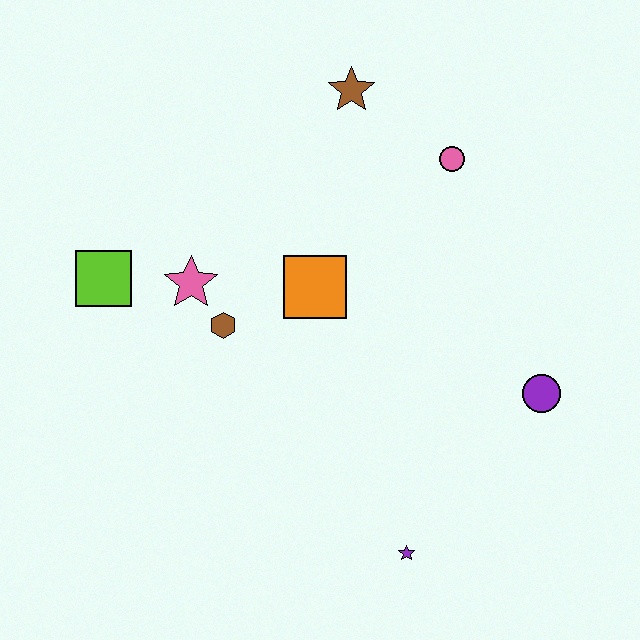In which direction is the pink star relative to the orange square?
The pink star is to the left of the orange square.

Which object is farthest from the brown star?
The purple star is farthest from the brown star.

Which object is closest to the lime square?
The pink star is closest to the lime square.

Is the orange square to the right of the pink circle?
No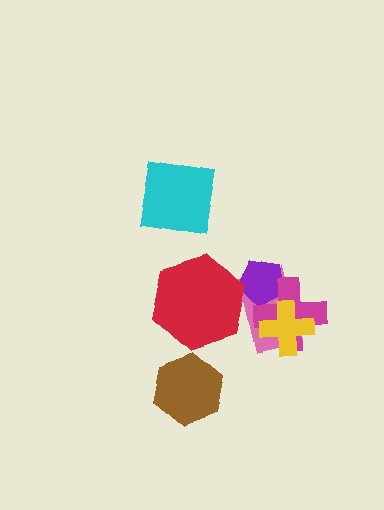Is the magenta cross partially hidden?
Yes, it is partially covered by another shape.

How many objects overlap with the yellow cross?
2 objects overlap with the yellow cross.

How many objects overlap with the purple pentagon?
3 objects overlap with the purple pentagon.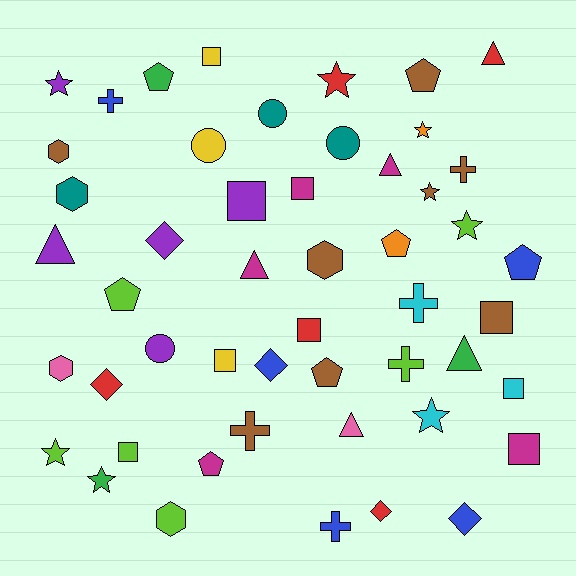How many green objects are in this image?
There are 3 green objects.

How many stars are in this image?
There are 8 stars.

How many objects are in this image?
There are 50 objects.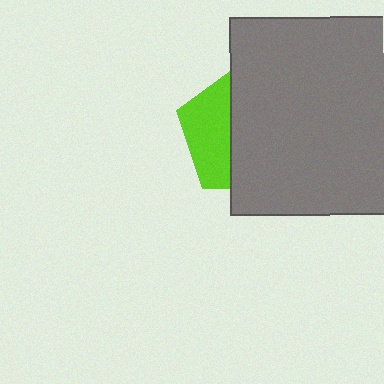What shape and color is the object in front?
The object in front is a gray rectangle.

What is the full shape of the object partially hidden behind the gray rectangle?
The partially hidden object is a lime pentagon.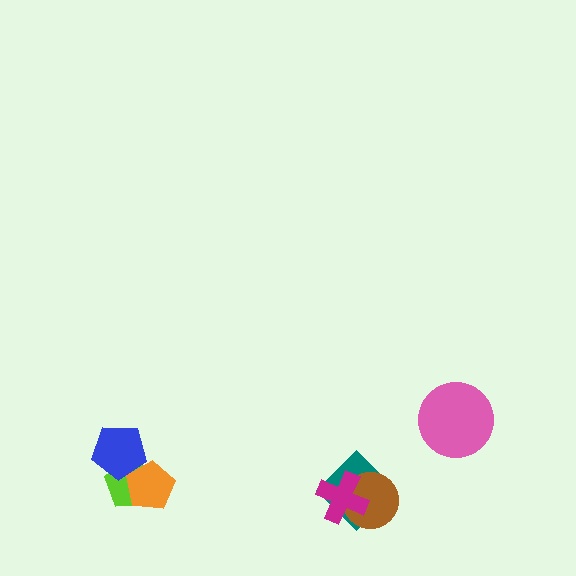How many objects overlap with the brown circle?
2 objects overlap with the brown circle.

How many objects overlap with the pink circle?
0 objects overlap with the pink circle.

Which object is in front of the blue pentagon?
The orange pentagon is in front of the blue pentagon.